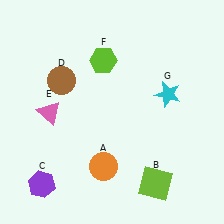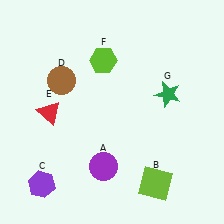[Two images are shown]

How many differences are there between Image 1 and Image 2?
There are 3 differences between the two images.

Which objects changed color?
A changed from orange to purple. E changed from pink to red. G changed from cyan to green.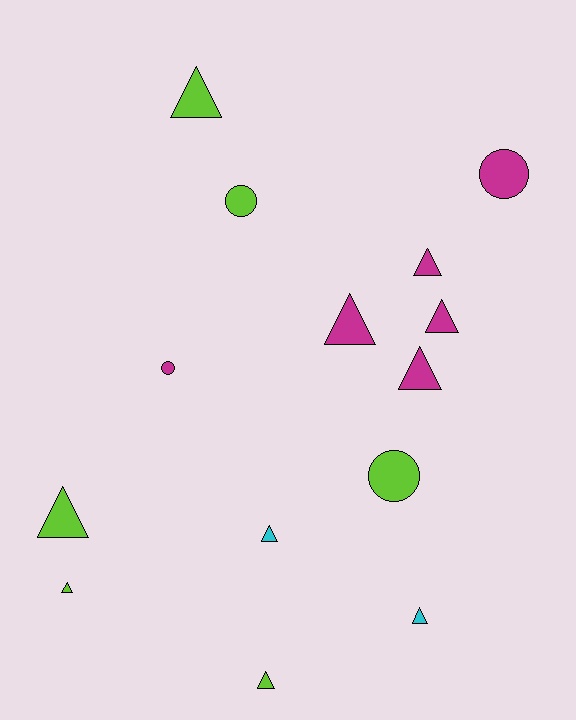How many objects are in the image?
There are 14 objects.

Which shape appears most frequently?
Triangle, with 10 objects.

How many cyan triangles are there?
There are 2 cyan triangles.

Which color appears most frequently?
Magenta, with 6 objects.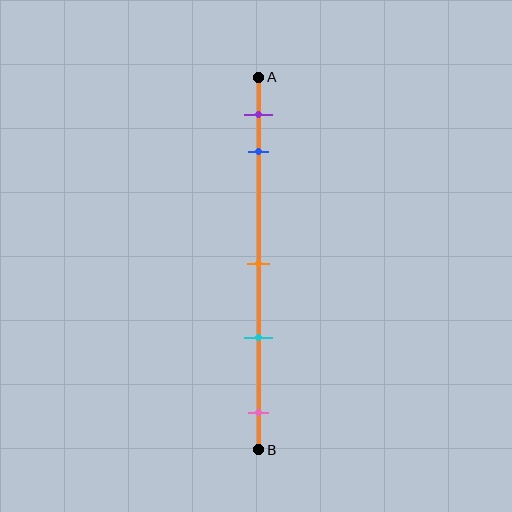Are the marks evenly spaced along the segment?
No, the marks are not evenly spaced.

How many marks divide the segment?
There are 5 marks dividing the segment.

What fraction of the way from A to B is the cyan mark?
The cyan mark is approximately 70% (0.7) of the way from A to B.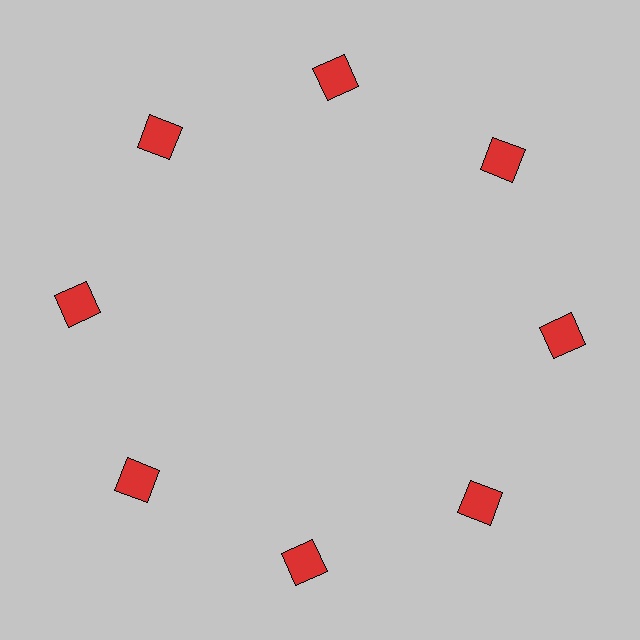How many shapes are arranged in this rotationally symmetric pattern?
There are 8 shapes, arranged in 8 groups of 1.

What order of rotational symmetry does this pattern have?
This pattern has 8-fold rotational symmetry.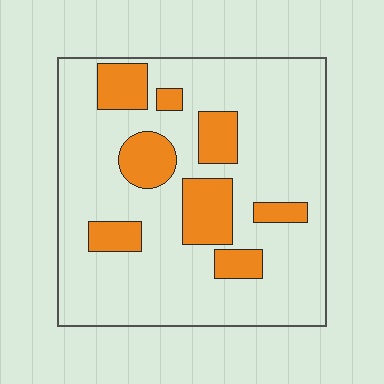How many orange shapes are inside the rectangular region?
8.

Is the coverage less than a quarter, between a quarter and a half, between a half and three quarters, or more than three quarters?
Less than a quarter.